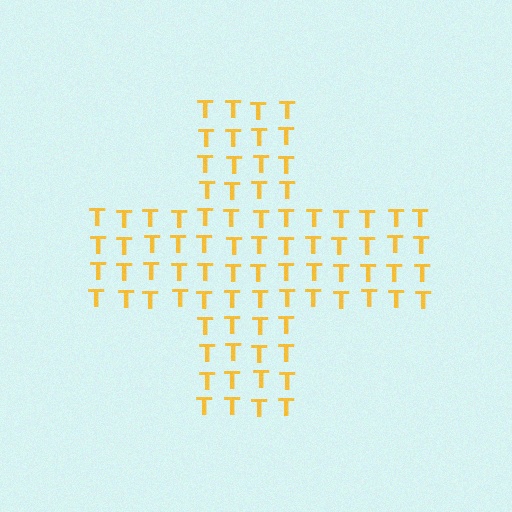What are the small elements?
The small elements are letter T's.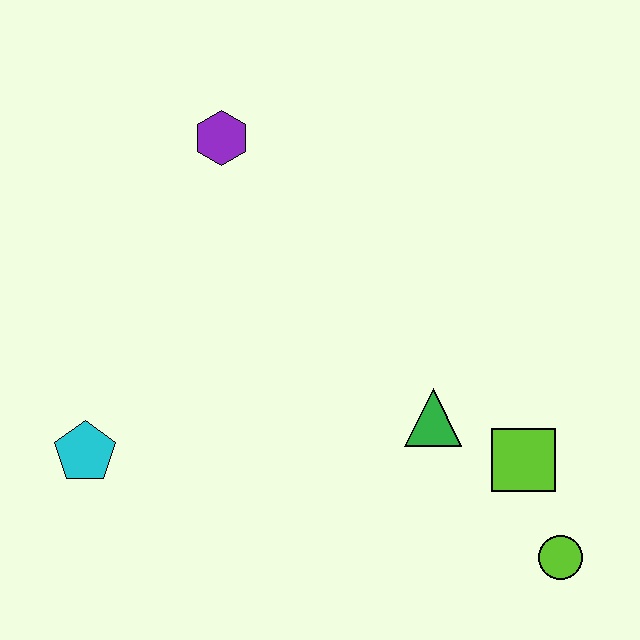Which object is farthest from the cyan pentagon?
The lime circle is farthest from the cyan pentagon.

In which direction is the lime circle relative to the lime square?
The lime circle is below the lime square.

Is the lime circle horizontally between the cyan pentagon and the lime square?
No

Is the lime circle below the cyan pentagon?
Yes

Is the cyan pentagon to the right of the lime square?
No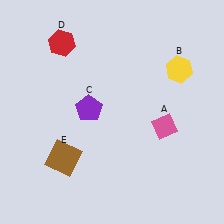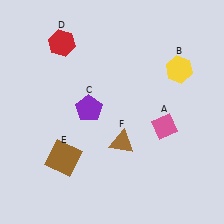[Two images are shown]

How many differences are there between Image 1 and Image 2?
There is 1 difference between the two images.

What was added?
A brown triangle (F) was added in Image 2.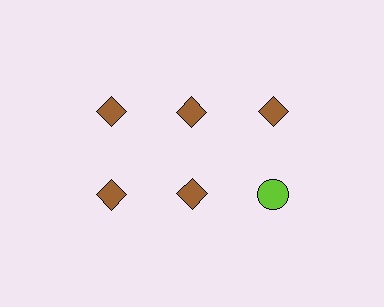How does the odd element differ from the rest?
It differs in both color (lime instead of brown) and shape (circle instead of diamond).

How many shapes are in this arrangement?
There are 6 shapes arranged in a grid pattern.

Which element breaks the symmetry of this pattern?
The lime circle in the second row, center column breaks the symmetry. All other shapes are brown diamonds.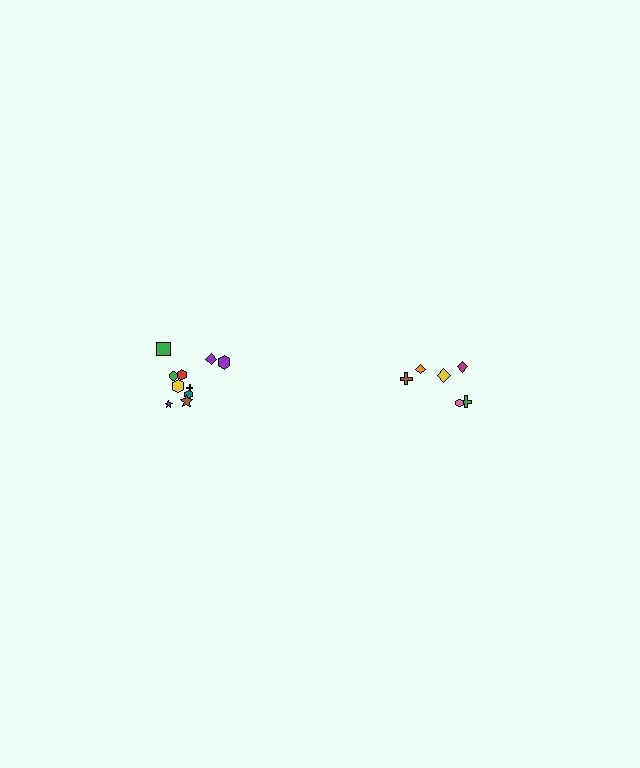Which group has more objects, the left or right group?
The left group.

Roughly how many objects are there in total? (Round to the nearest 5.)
Roughly 15 objects in total.